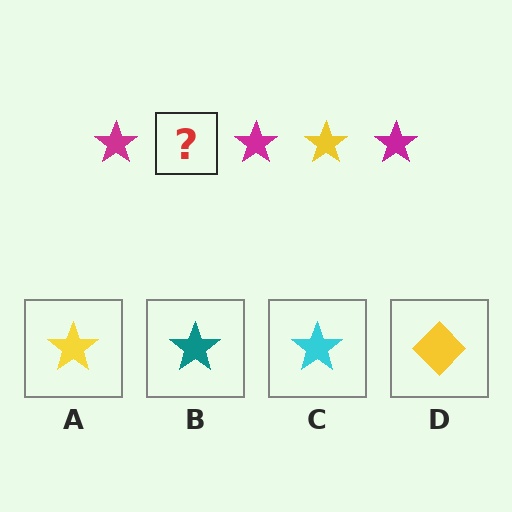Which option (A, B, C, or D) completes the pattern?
A.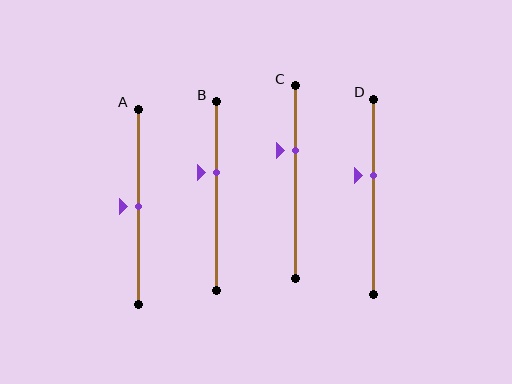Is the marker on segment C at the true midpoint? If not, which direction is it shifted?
No, the marker on segment C is shifted upward by about 16% of the segment length.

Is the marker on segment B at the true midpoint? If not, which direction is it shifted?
No, the marker on segment B is shifted upward by about 13% of the segment length.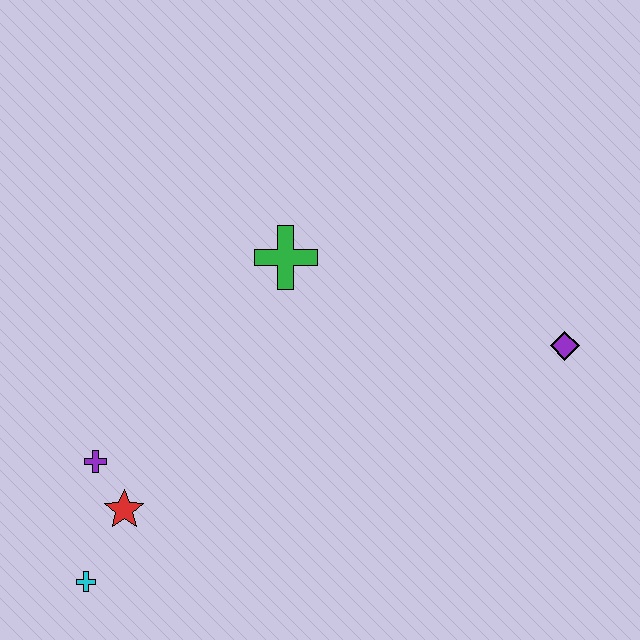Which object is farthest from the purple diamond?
The cyan cross is farthest from the purple diamond.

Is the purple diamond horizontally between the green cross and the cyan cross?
No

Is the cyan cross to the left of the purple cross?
Yes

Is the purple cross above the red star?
Yes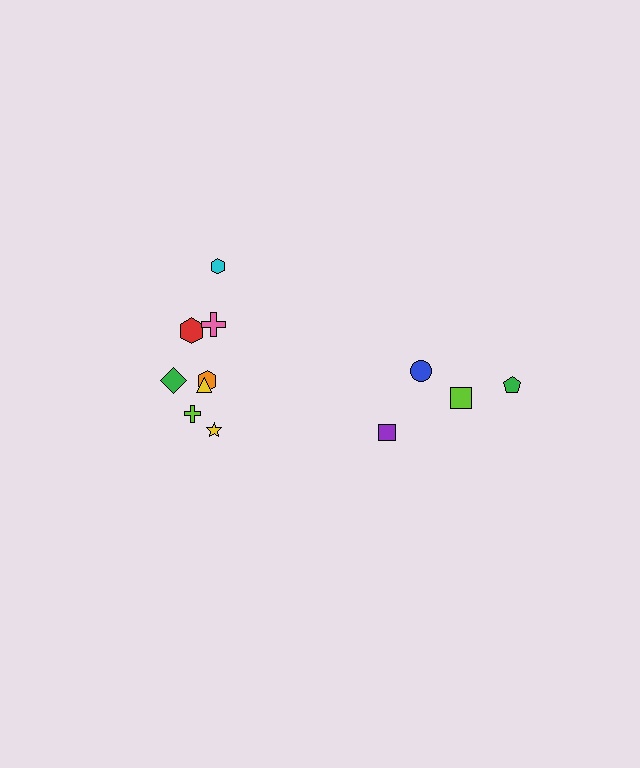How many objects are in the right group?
There are 4 objects.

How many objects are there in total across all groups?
There are 12 objects.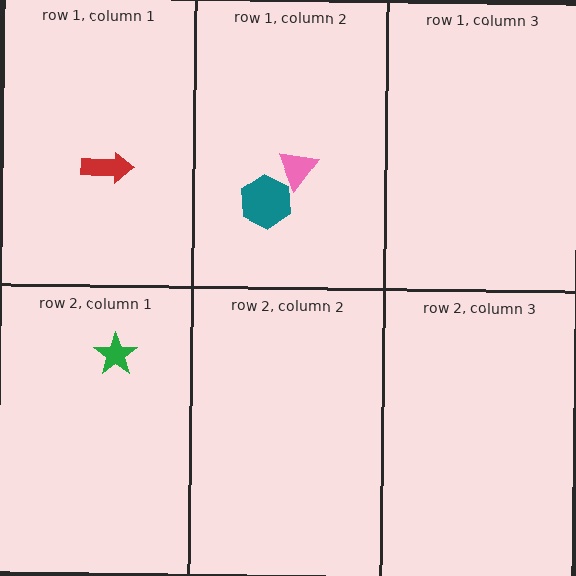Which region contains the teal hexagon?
The row 1, column 2 region.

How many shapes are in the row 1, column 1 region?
1.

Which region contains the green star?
The row 2, column 1 region.